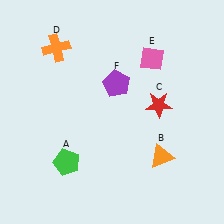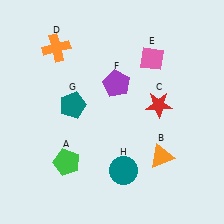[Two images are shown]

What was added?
A teal pentagon (G), a teal circle (H) were added in Image 2.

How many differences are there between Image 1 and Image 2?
There are 2 differences between the two images.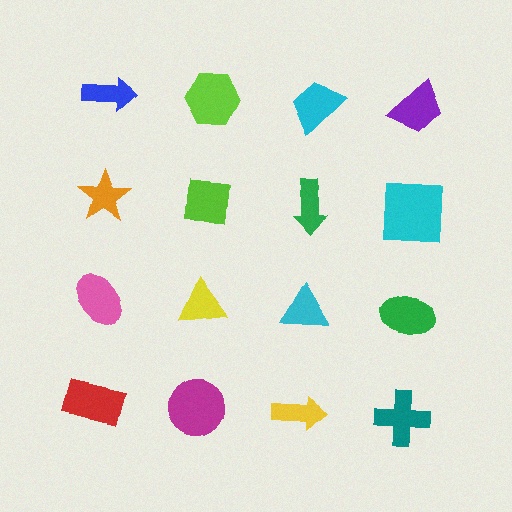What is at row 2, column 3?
A green arrow.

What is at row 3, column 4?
A green ellipse.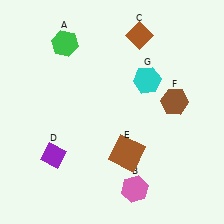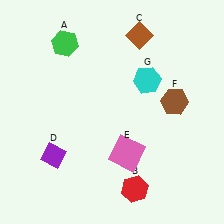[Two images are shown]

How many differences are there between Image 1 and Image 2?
There are 2 differences between the two images.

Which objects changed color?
B changed from pink to red. E changed from brown to pink.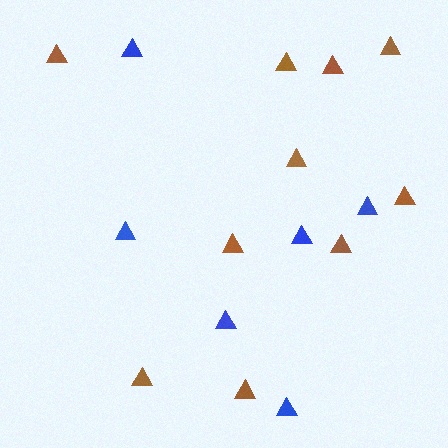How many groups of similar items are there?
There are 2 groups: one group of brown triangles (10) and one group of blue triangles (6).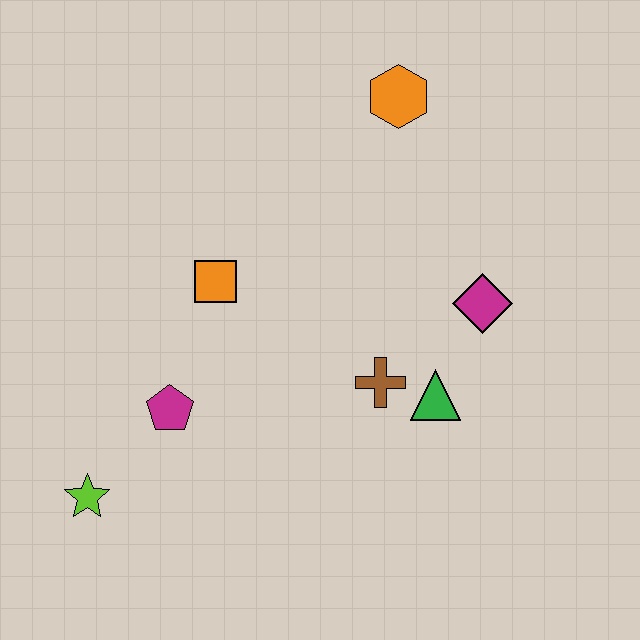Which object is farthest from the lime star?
The orange hexagon is farthest from the lime star.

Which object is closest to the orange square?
The magenta pentagon is closest to the orange square.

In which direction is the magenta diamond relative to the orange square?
The magenta diamond is to the right of the orange square.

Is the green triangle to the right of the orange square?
Yes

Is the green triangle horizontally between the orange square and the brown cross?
No